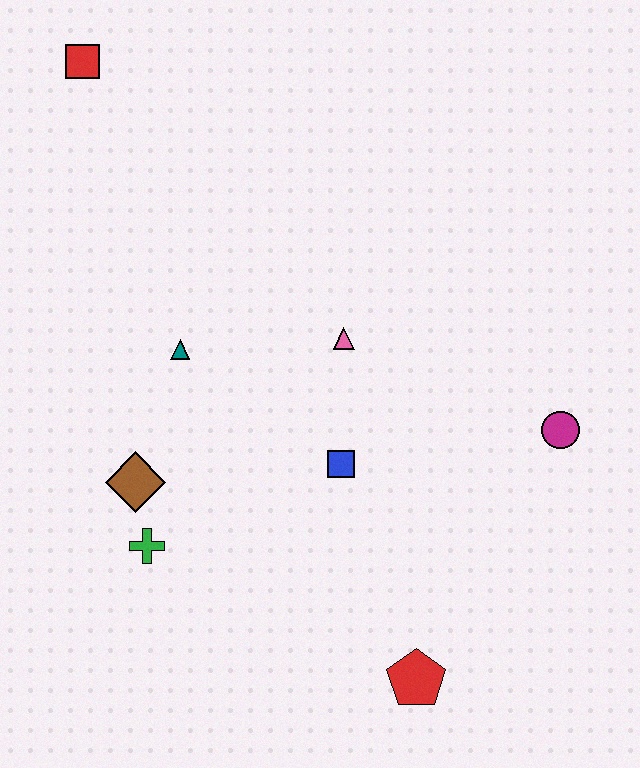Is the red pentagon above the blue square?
No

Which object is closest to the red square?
The teal triangle is closest to the red square.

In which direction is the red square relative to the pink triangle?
The red square is above the pink triangle.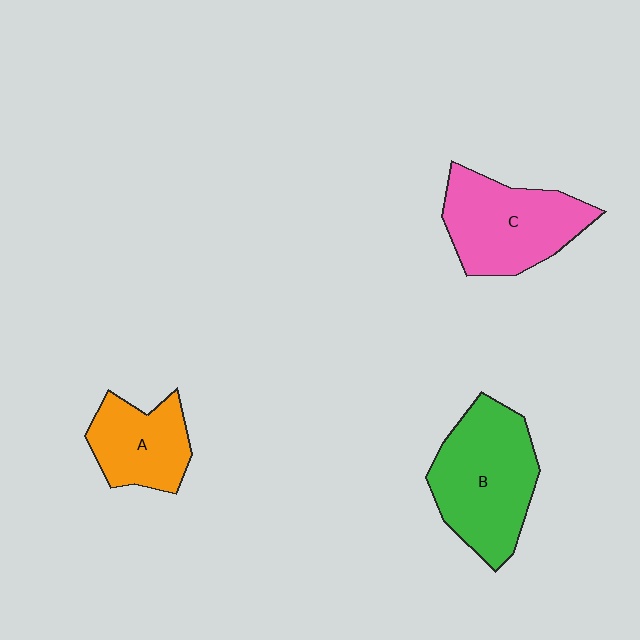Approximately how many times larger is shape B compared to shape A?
Approximately 1.6 times.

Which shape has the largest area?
Shape B (green).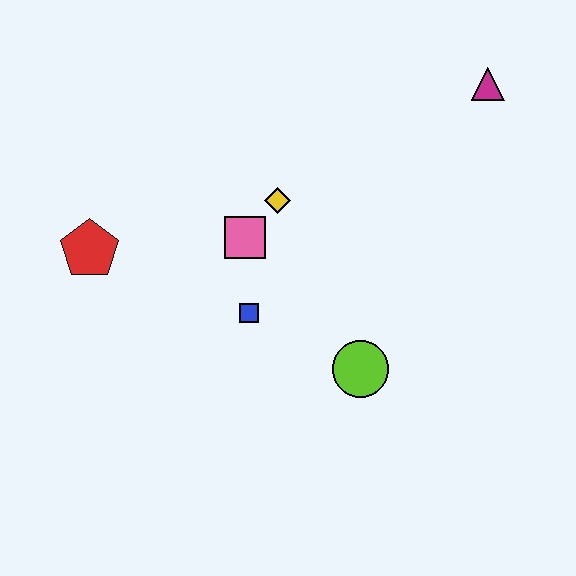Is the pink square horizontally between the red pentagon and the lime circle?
Yes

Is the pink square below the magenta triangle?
Yes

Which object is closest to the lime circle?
The blue square is closest to the lime circle.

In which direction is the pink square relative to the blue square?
The pink square is above the blue square.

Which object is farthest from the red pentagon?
The magenta triangle is farthest from the red pentagon.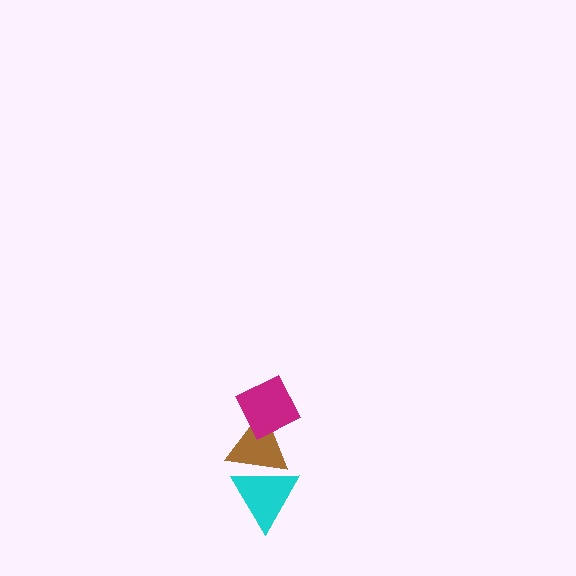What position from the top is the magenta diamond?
The magenta diamond is 1st from the top.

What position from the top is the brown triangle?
The brown triangle is 2nd from the top.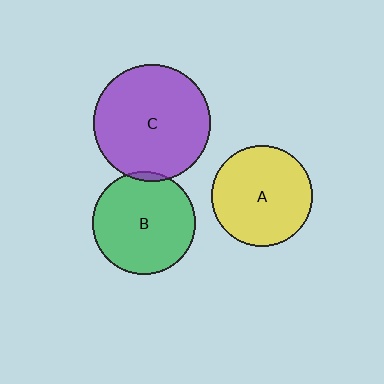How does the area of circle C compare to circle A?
Approximately 1.3 times.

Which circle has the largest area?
Circle C (purple).